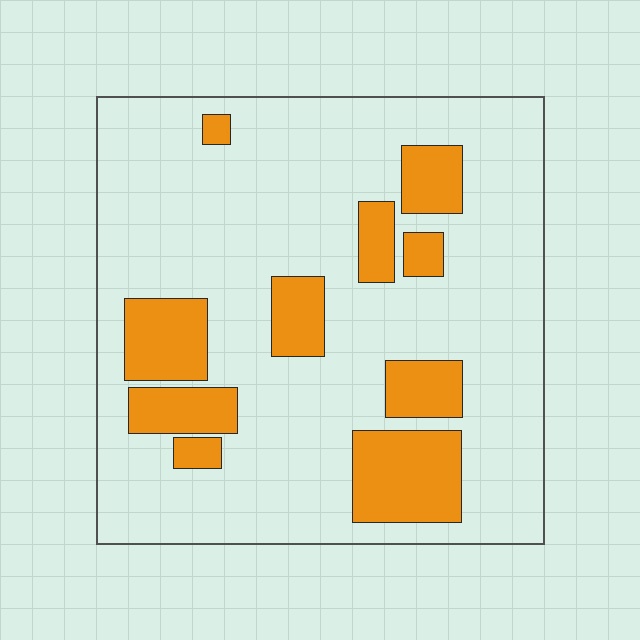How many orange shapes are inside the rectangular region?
10.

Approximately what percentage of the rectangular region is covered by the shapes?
Approximately 20%.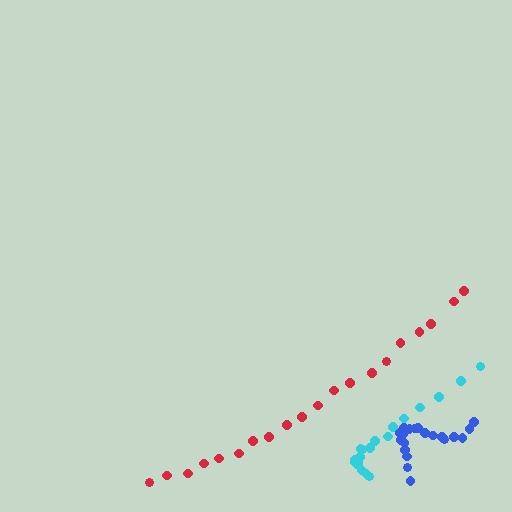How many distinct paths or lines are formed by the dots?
There are 3 distinct paths.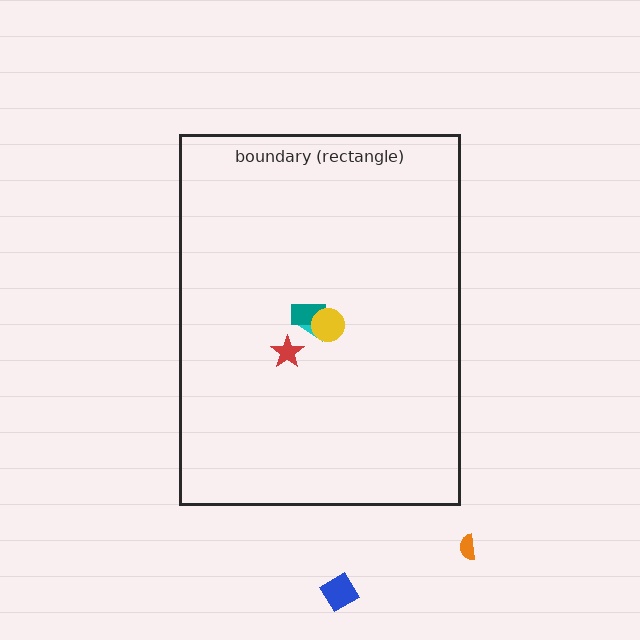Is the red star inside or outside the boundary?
Inside.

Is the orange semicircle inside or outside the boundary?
Outside.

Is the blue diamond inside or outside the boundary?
Outside.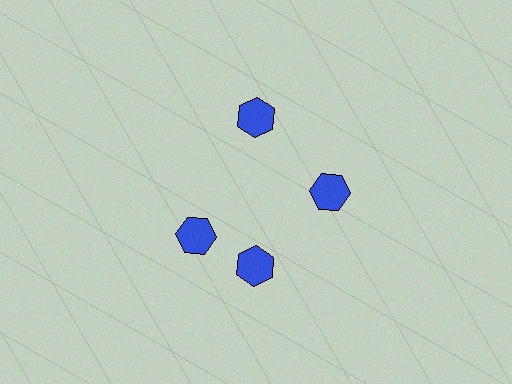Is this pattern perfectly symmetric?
No. The 4 blue hexagons are arranged in a ring, but one element near the 9 o'clock position is rotated out of alignment along the ring, breaking the 4-fold rotational symmetry.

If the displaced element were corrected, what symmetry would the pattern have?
It would have 4-fold rotational symmetry — the pattern would map onto itself every 90 degrees.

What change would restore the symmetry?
The symmetry would be restored by rotating it back into even spacing with its neighbors so that all 4 hexagons sit at equal angles and equal distance from the center.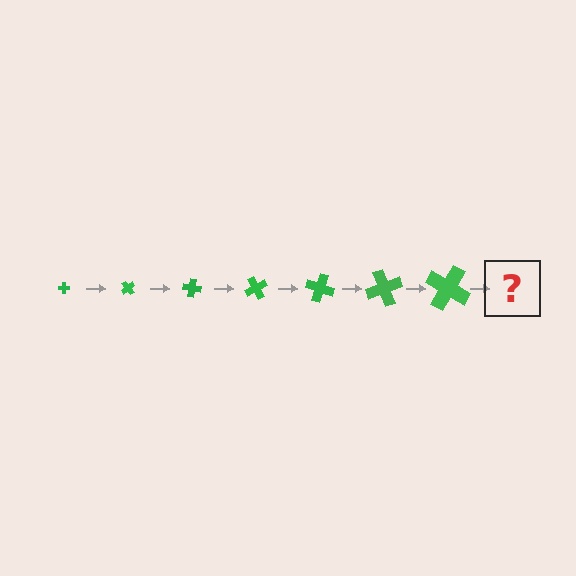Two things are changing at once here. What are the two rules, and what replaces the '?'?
The two rules are that the cross grows larger each step and it rotates 50 degrees each step. The '?' should be a cross, larger than the previous one and rotated 350 degrees from the start.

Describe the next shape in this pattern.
It should be a cross, larger than the previous one and rotated 350 degrees from the start.